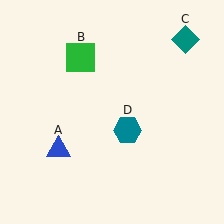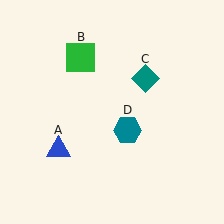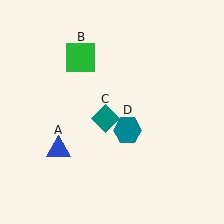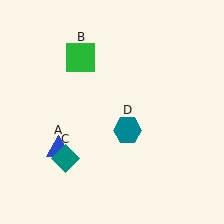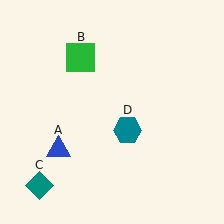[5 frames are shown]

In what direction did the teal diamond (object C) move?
The teal diamond (object C) moved down and to the left.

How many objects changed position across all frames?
1 object changed position: teal diamond (object C).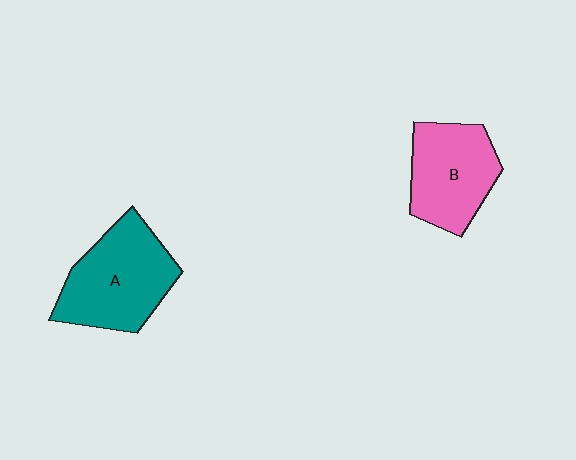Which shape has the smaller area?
Shape B (pink).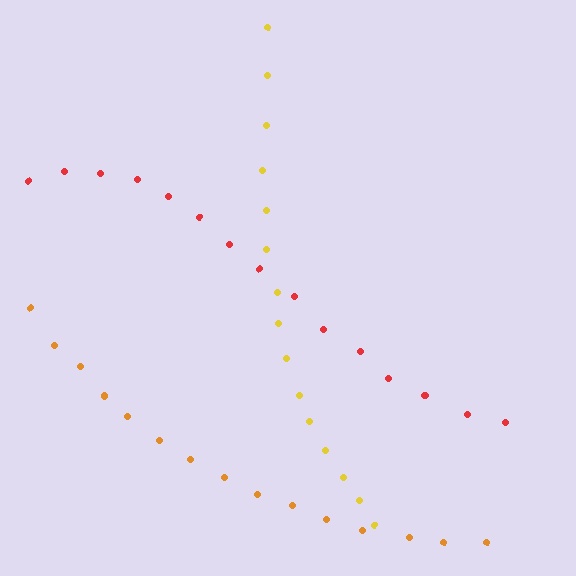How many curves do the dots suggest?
There are 3 distinct paths.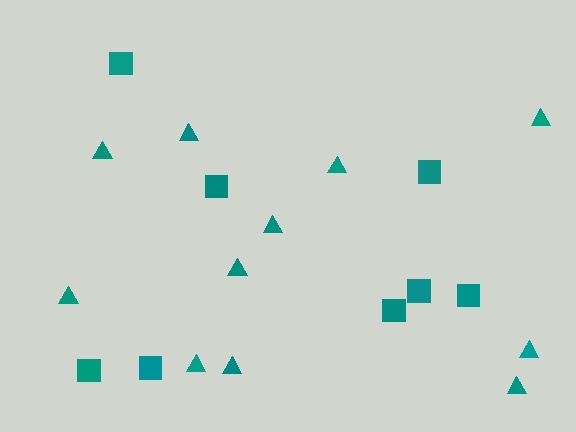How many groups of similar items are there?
There are 2 groups: one group of squares (8) and one group of triangles (11).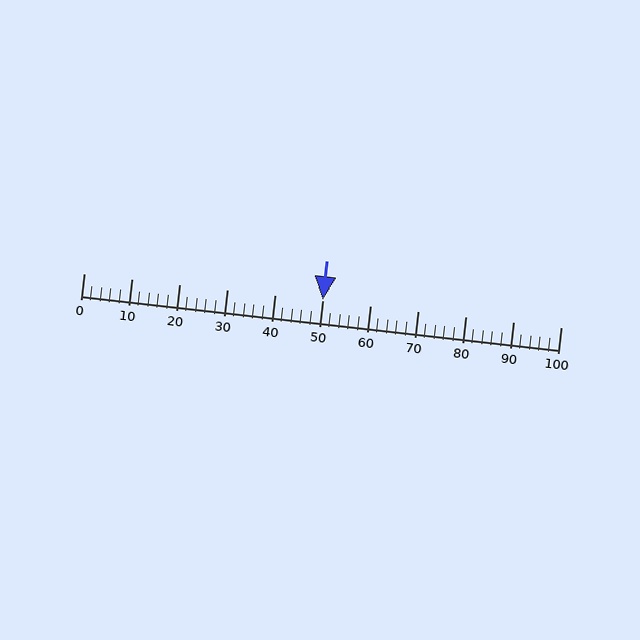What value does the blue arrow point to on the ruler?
The blue arrow points to approximately 50.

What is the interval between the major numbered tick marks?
The major tick marks are spaced 10 units apart.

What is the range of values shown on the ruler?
The ruler shows values from 0 to 100.